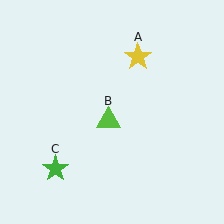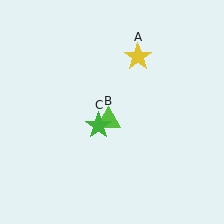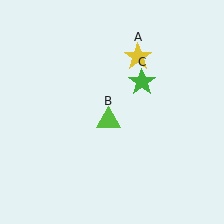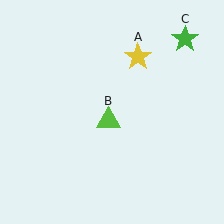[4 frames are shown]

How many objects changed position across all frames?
1 object changed position: green star (object C).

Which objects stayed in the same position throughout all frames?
Yellow star (object A) and lime triangle (object B) remained stationary.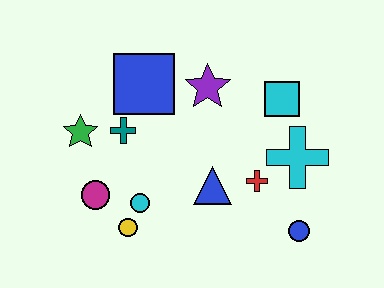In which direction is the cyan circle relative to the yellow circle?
The cyan circle is above the yellow circle.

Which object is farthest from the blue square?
The blue circle is farthest from the blue square.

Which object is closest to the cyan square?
The cyan cross is closest to the cyan square.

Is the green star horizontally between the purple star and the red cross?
No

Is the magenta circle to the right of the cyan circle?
No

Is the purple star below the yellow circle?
No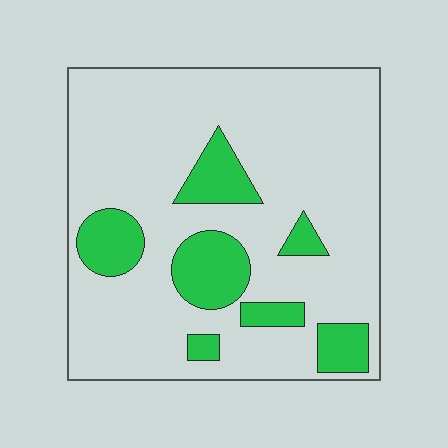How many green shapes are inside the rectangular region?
7.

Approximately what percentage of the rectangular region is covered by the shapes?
Approximately 20%.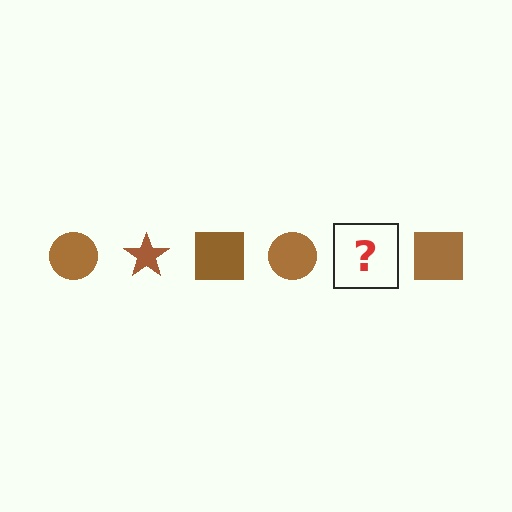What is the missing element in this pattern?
The missing element is a brown star.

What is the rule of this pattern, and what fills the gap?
The rule is that the pattern cycles through circle, star, square shapes in brown. The gap should be filled with a brown star.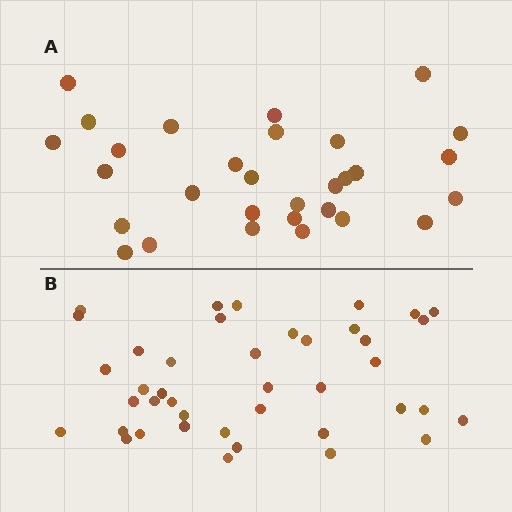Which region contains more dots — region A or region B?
Region B (the bottom region) has more dots.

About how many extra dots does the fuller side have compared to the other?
Region B has roughly 12 or so more dots than region A.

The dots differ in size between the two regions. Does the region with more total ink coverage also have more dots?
No. Region A has more total ink coverage because its dots are larger, but region B actually contains more individual dots. Total area can be misleading — the number of items is what matters here.